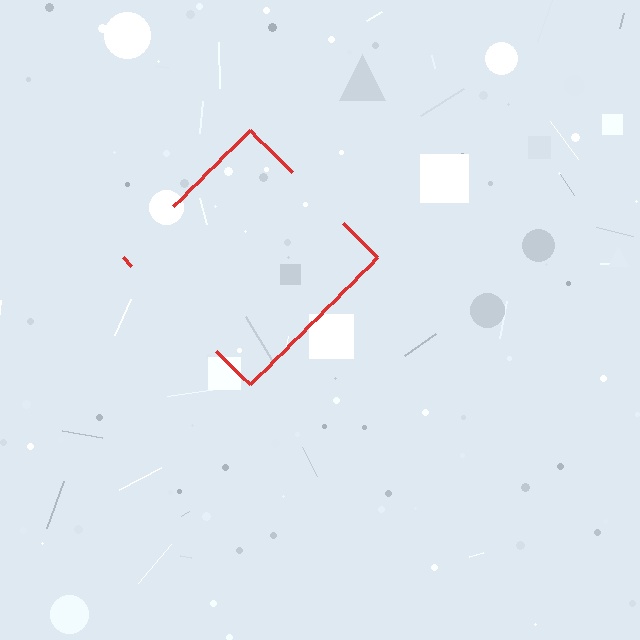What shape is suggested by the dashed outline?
The dashed outline suggests a diamond.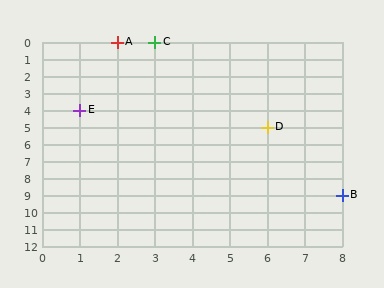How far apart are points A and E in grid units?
Points A and E are 1 column and 4 rows apart (about 4.1 grid units diagonally).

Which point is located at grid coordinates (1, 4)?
Point E is at (1, 4).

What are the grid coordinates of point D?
Point D is at grid coordinates (6, 5).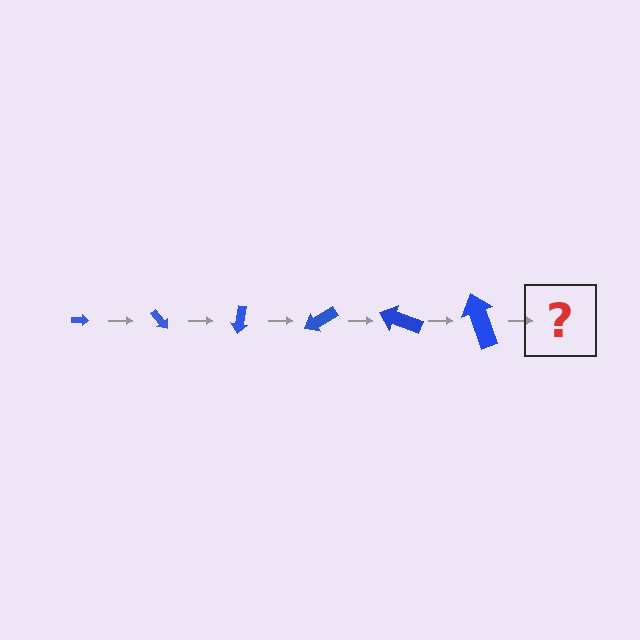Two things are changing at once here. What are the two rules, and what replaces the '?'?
The two rules are that the arrow grows larger each step and it rotates 50 degrees each step. The '?' should be an arrow, larger than the previous one and rotated 300 degrees from the start.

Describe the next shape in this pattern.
It should be an arrow, larger than the previous one and rotated 300 degrees from the start.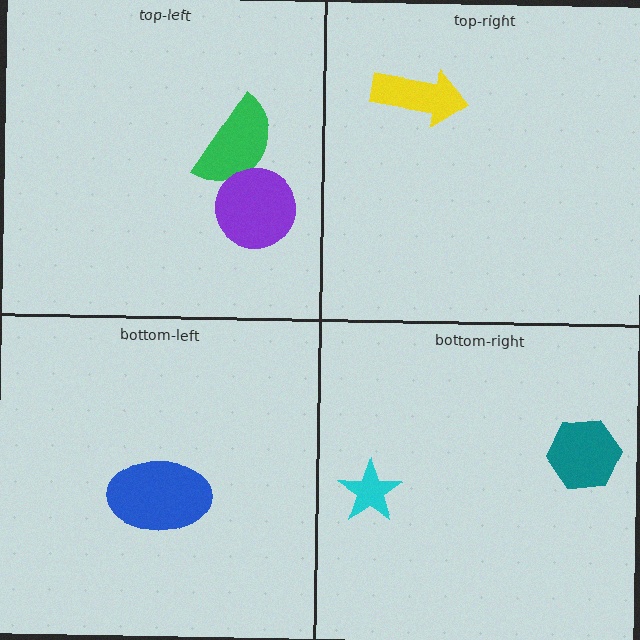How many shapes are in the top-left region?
2.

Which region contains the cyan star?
The bottom-right region.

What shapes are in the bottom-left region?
The blue ellipse.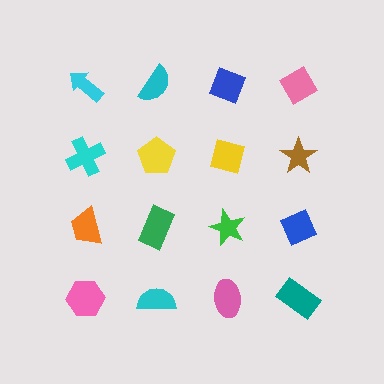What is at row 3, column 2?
A green rectangle.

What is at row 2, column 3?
A yellow square.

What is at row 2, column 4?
A brown star.